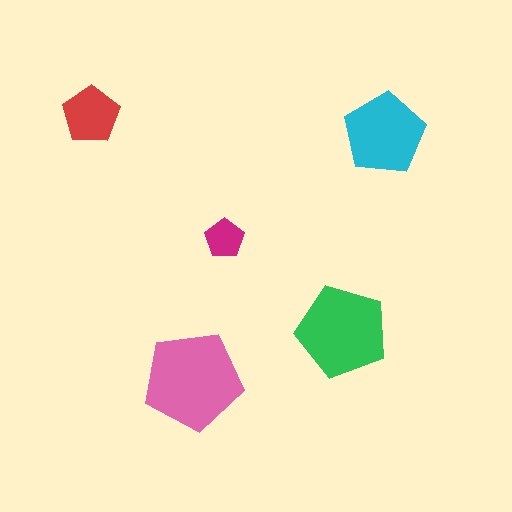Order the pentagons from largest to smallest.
the pink one, the green one, the cyan one, the red one, the magenta one.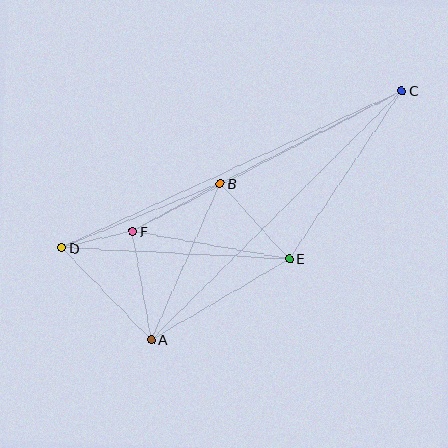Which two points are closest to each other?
Points D and F are closest to each other.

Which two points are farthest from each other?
Points C and D are farthest from each other.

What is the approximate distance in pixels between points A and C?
The distance between A and C is approximately 353 pixels.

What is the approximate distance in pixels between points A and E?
The distance between A and E is approximately 160 pixels.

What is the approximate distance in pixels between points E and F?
The distance between E and F is approximately 159 pixels.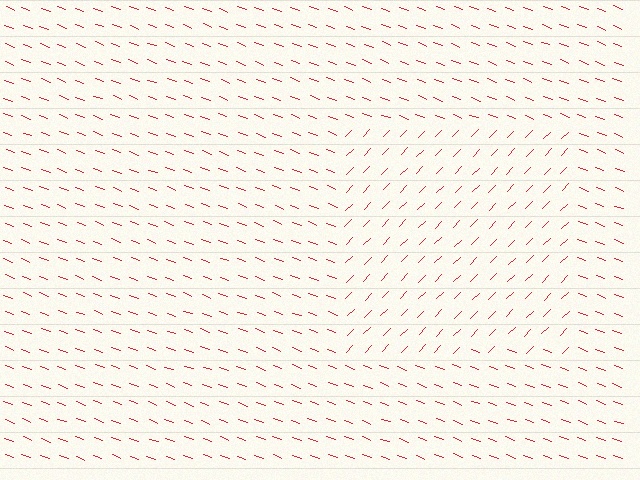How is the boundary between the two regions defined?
The boundary is defined purely by a change in line orientation (approximately 66 degrees difference). All lines are the same color and thickness.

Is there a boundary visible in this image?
Yes, there is a texture boundary formed by a change in line orientation.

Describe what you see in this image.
The image is filled with small red line segments. A rectangle region in the image has lines oriented differently from the surrounding lines, creating a visible texture boundary.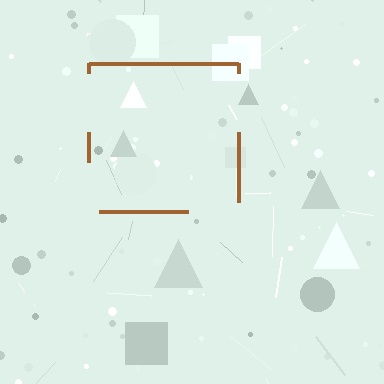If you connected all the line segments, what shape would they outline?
They would outline a square.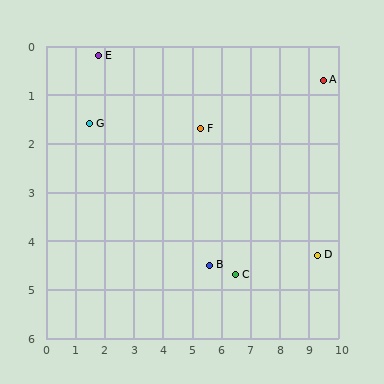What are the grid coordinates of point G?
Point G is at approximately (1.5, 1.6).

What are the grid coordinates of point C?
Point C is at approximately (6.5, 4.7).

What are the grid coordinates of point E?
Point E is at approximately (1.8, 0.2).